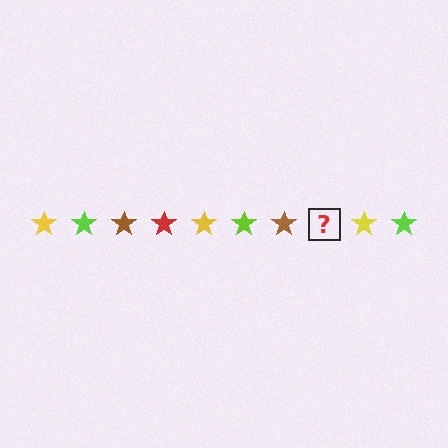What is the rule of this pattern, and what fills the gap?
The rule is that the pattern cycles through yellow, lime, brown, red stars. The gap should be filled with a red star.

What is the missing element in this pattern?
The missing element is a red star.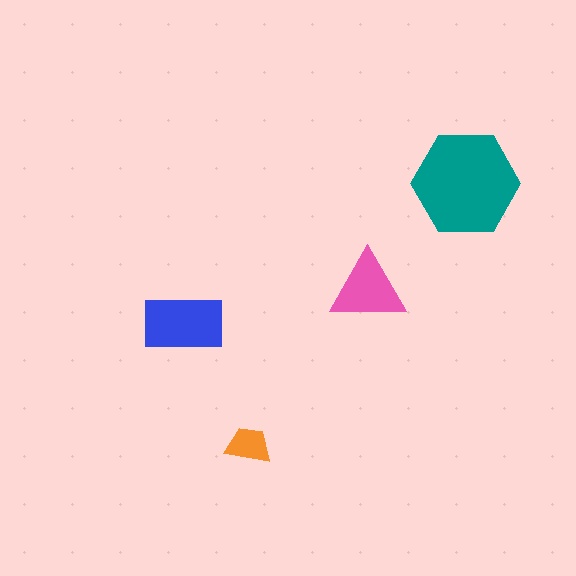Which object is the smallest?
The orange trapezoid.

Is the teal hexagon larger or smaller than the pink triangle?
Larger.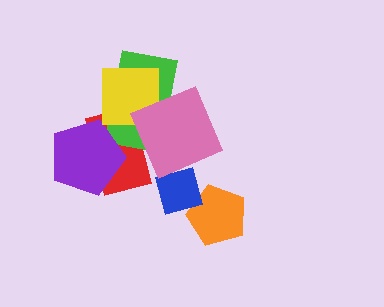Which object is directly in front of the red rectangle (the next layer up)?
The green rectangle is directly in front of the red rectangle.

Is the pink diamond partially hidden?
No, no other shape covers it.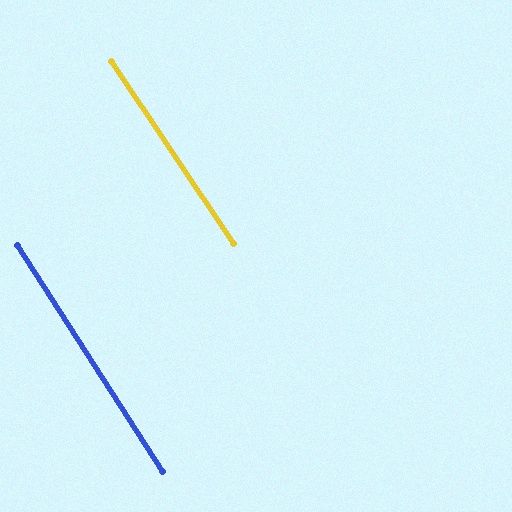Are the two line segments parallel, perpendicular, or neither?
Parallel — their directions differ by only 1.4°.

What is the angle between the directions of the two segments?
Approximately 1 degree.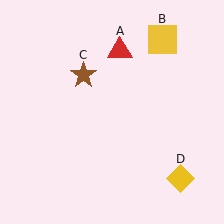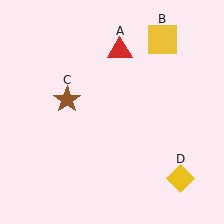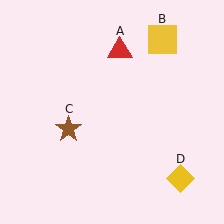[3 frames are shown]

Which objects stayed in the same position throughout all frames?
Red triangle (object A) and yellow square (object B) and yellow diamond (object D) remained stationary.